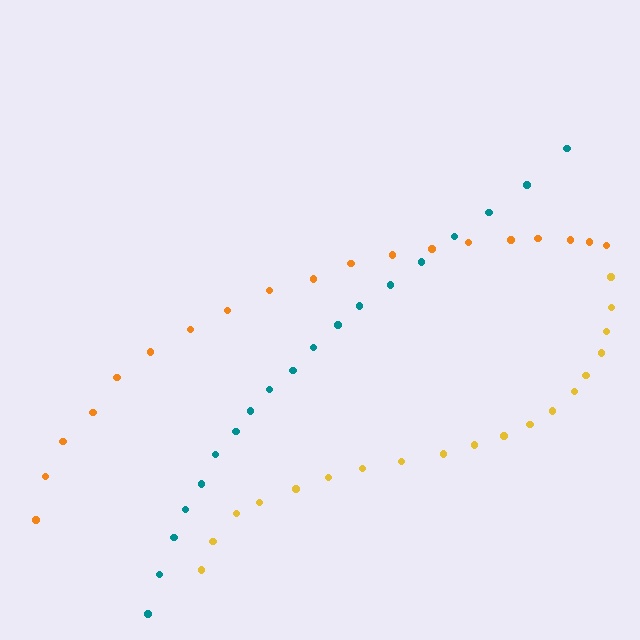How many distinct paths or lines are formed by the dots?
There are 3 distinct paths.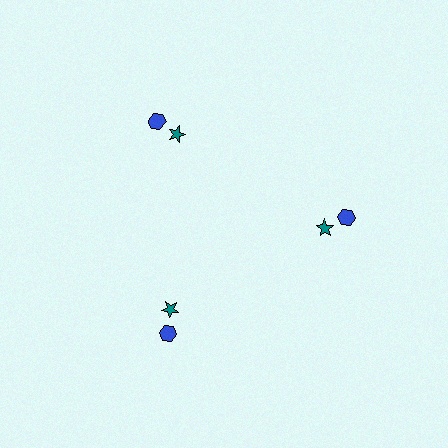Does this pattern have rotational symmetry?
Yes, this pattern has 3-fold rotational symmetry. It looks the same after rotating 120 degrees around the center.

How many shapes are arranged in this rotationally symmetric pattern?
There are 6 shapes, arranged in 3 groups of 2.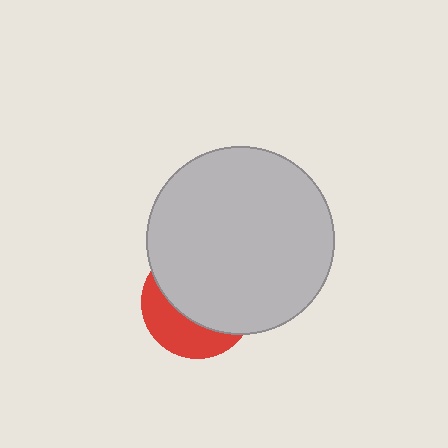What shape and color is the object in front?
The object in front is a light gray circle.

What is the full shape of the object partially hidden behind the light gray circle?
The partially hidden object is a red circle.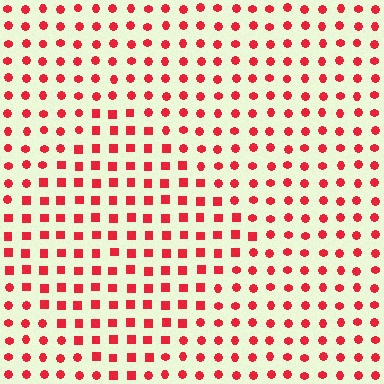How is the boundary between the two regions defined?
The boundary is defined by a change in element shape: squares inside vs. circles outside. All elements share the same color and spacing.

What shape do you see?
I see a diamond.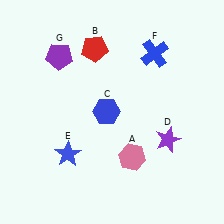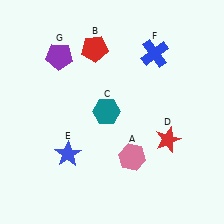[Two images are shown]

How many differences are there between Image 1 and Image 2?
There are 2 differences between the two images.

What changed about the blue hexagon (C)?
In Image 1, C is blue. In Image 2, it changed to teal.